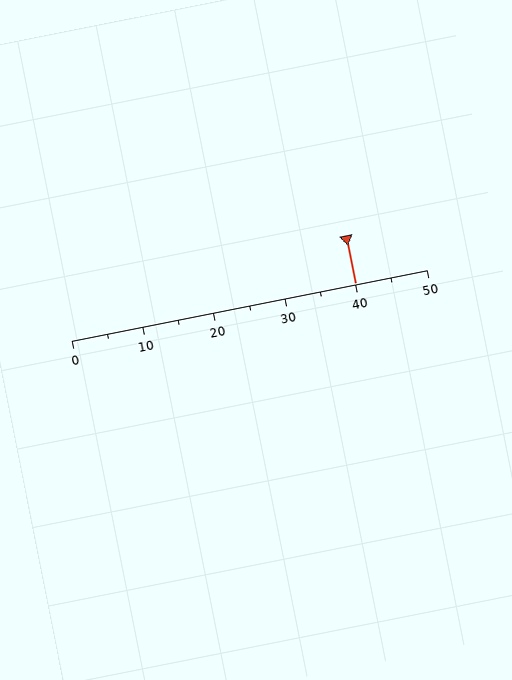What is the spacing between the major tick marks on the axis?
The major ticks are spaced 10 apart.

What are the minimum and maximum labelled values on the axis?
The axis runs from 0 to 50.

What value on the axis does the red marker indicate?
The marker indicates approximately 40.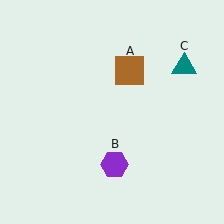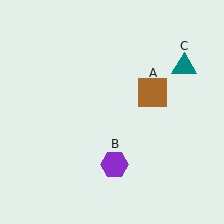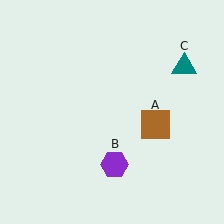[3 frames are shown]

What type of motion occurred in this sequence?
The brown square (object A) rotated clockwise around the center of the scene.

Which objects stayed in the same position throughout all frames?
Purple hexagon (object B) and teal triangle (object C) remained stationary.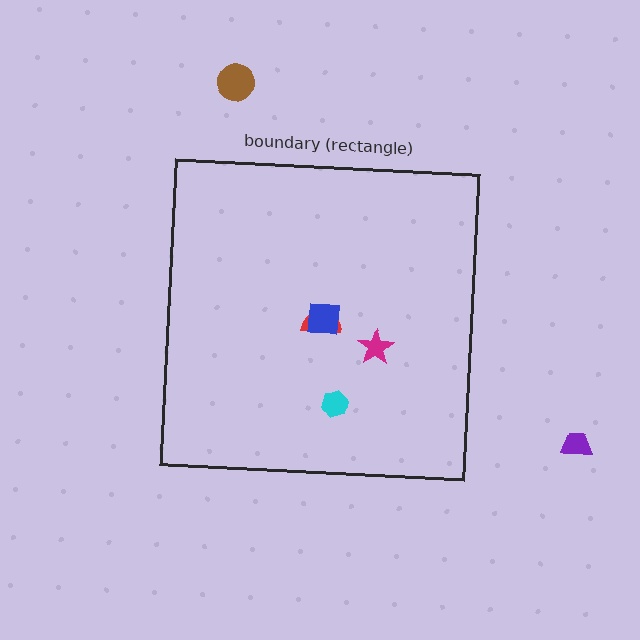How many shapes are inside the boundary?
4 inside, 2 outside.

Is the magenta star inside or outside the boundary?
Inside.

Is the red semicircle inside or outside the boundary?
Inside.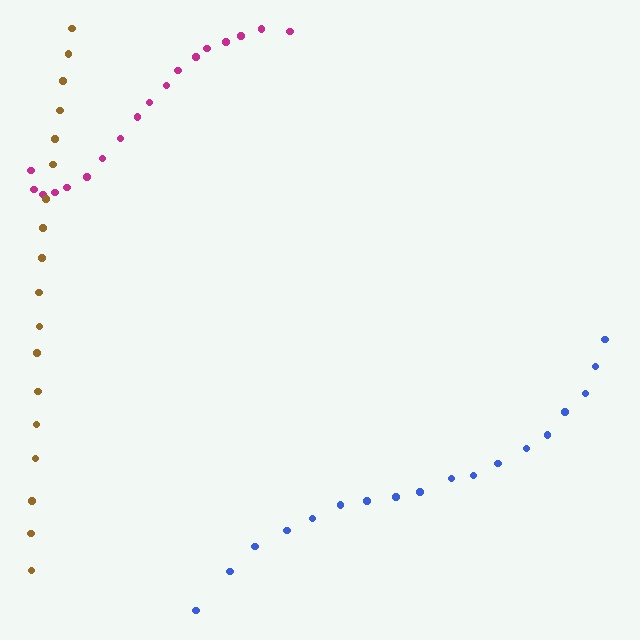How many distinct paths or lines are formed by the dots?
There are 3 distinct paths.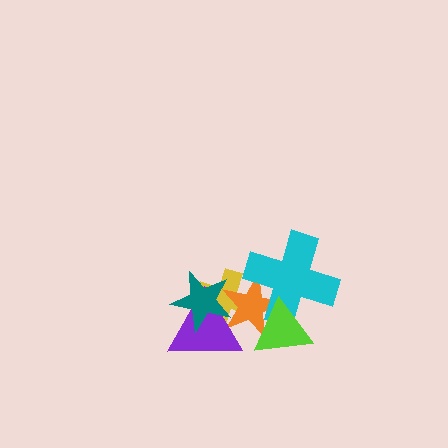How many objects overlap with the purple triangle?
3 objects overlap with the purple triangle.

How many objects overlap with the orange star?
5 objects overlap with the orange star.